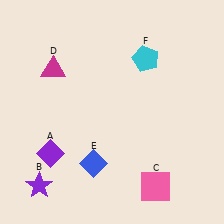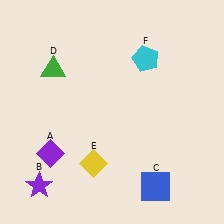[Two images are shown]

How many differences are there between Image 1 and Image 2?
There are 3 differences between the two images.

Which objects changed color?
C changed from pink to blue. D changed from magenta to green. E changed from blue to yellow.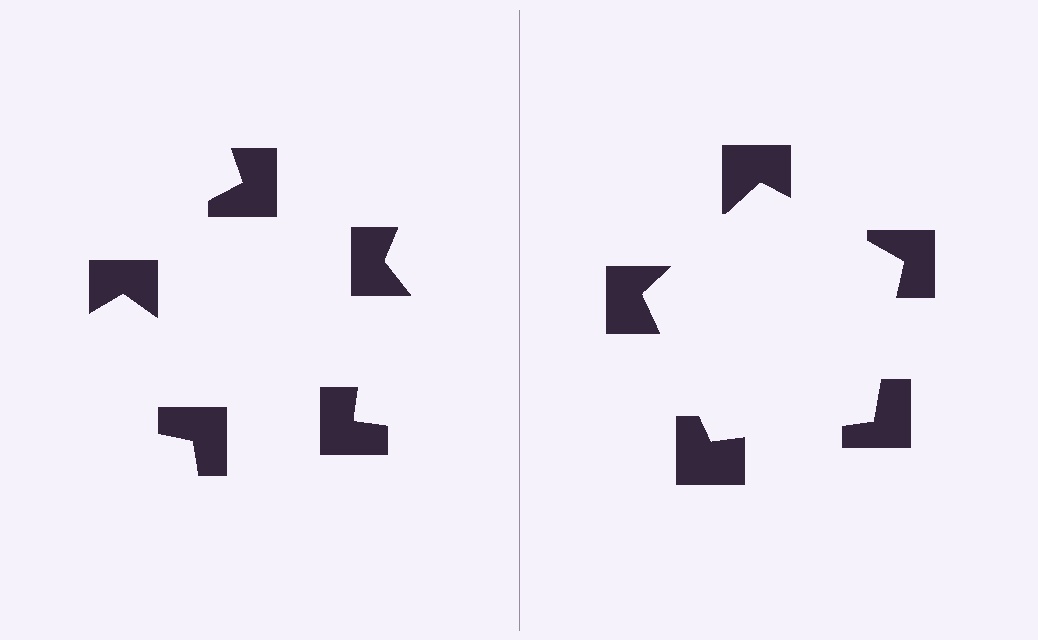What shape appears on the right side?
An illusory pentagon.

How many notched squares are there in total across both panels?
10 — 5 on each side.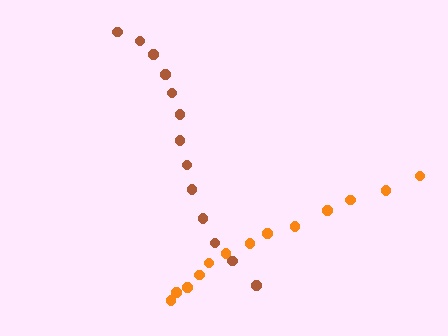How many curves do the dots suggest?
There are 2 distinct paths.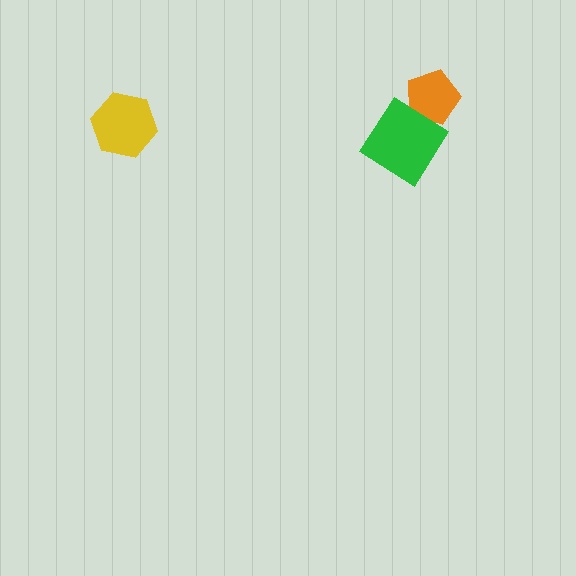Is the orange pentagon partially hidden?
Yes, it is partially covered by another shape.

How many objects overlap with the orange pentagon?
1 object overlaps with the orange pentagon.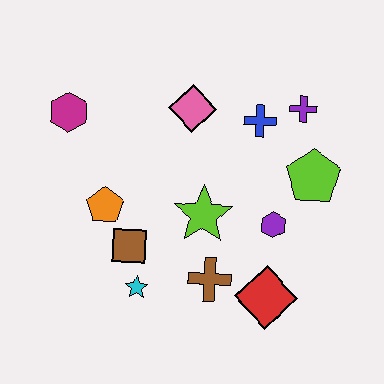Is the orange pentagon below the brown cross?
No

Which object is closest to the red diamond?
The brown cross is closest to the red diamond.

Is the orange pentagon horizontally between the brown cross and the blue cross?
No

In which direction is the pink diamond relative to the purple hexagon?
The pink diamond is above the purple hexagon.